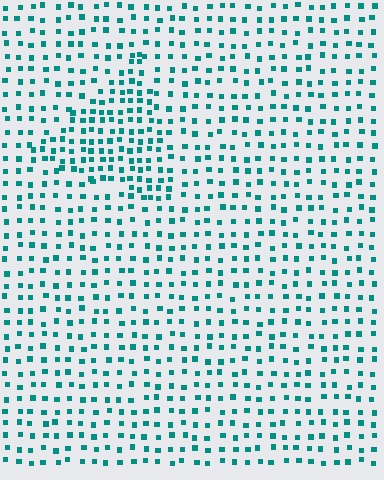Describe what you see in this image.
The image contains small teal elements arranged at two different densities. A triangle-shaped region is visible where the elements are more densely packed than the surrounding area.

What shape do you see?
I see a triangle.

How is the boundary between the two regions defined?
The boundary is defined by a change in element density (approximately 1.7x ratio). All elements are the same color, size, and shape.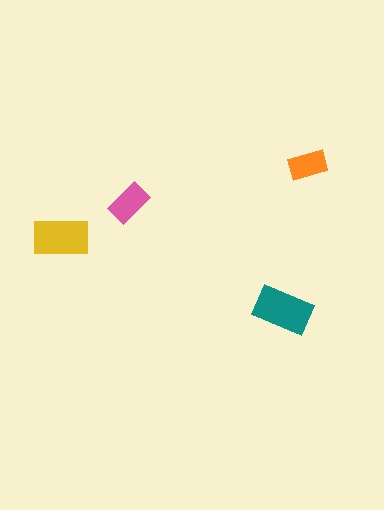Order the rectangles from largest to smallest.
the teal one, the yellow one, the pink one, the orange one.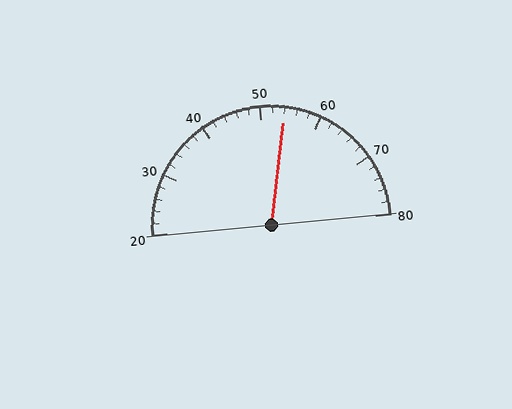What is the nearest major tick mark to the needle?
The nearest major tick mark is 50.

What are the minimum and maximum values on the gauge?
The gauge ranges from 20 to 80.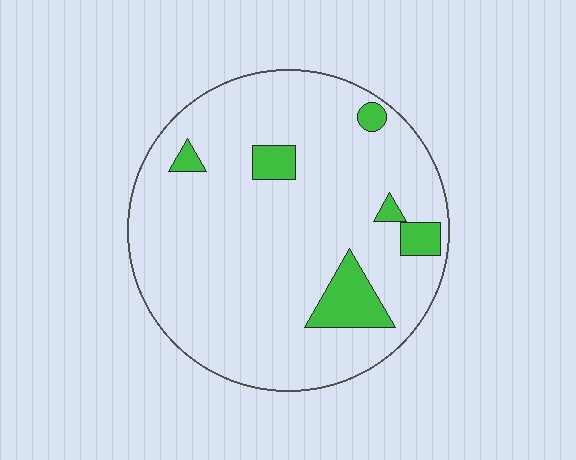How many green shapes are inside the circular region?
6.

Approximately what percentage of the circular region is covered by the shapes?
Approximately 10%.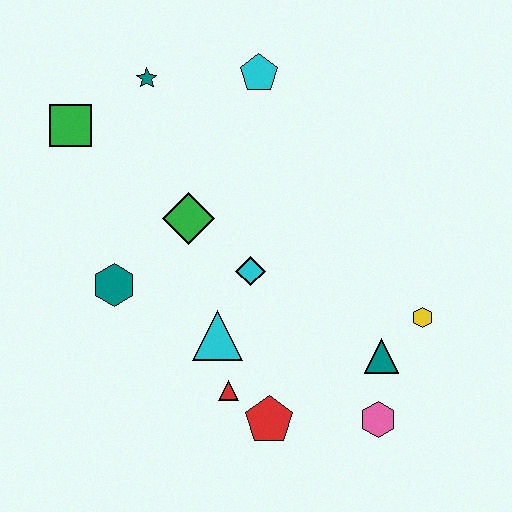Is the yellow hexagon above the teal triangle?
Yes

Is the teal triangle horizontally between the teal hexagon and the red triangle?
No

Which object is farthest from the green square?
The pink hexagon is farthest from the green square.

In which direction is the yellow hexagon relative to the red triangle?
The yellow hexagon is to the right of the red triangle.